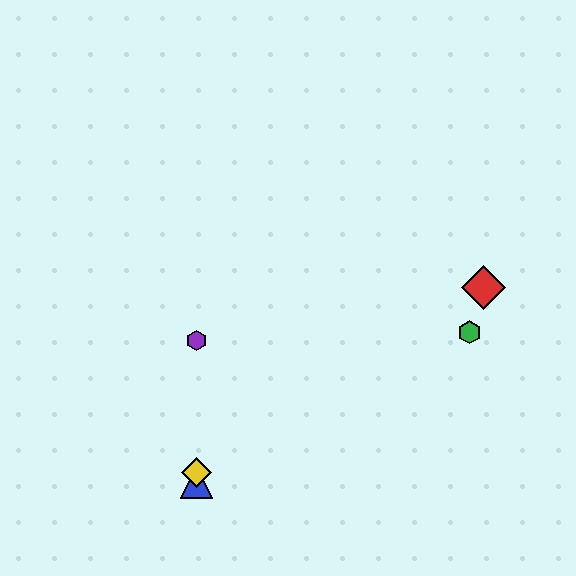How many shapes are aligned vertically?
3 shapes (the blue triangle, the yellow diamond, the purple hexagon) are aligned vertically.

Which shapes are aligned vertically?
The blue triangle, the yellow diamond, the purple hexagon are aligned vertically.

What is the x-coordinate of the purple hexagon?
The purple hexagon is at x≈196.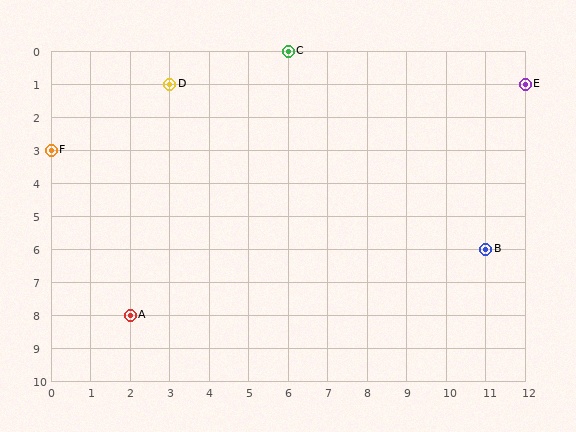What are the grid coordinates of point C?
Point C is at grid coordinates (6, 0).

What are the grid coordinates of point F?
Point F is at grid coordinates (0, 3).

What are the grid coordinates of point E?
Point E is at grid coordinates (12, 1).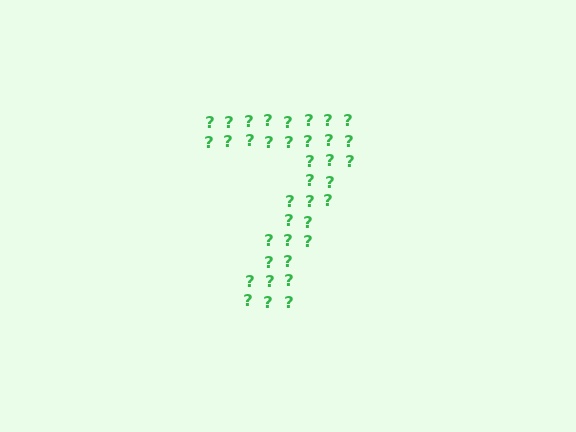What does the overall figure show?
The overall figure shows the digit 7.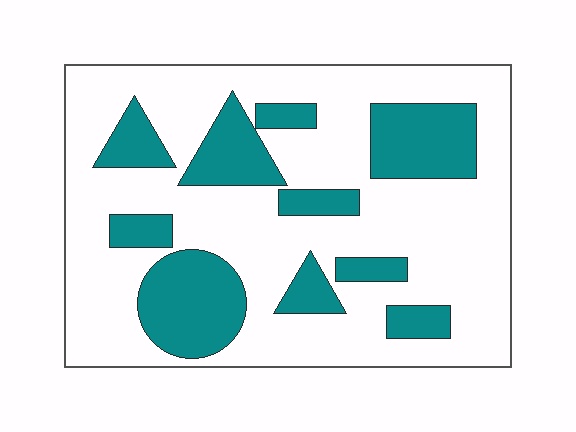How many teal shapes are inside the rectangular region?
10.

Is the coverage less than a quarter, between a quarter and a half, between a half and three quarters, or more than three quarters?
Between a quarter and a half.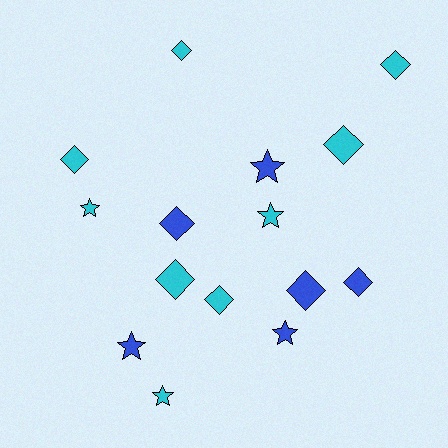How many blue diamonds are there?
There are 3 blue diamonds.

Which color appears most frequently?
Cyan, with 9 objects.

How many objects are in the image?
There are 15 objects.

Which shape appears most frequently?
Diamond, with 9 objects.